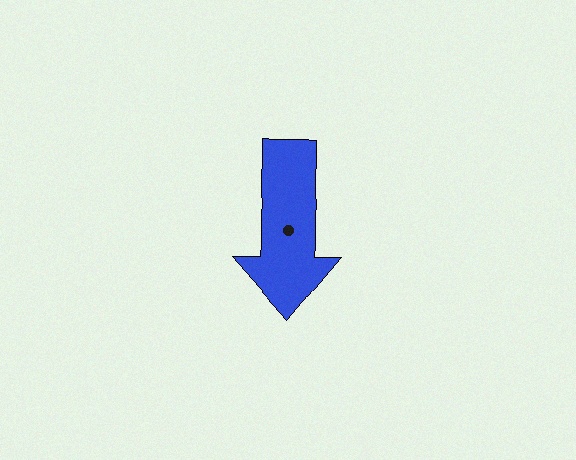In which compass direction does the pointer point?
South.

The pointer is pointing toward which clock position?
Roughly 6 o'clock.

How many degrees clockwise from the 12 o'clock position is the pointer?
Approximately 180 degrees.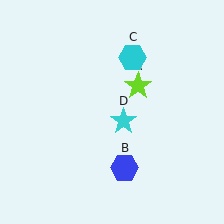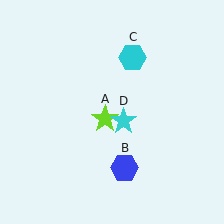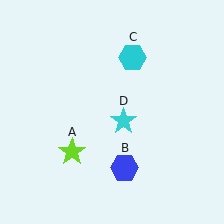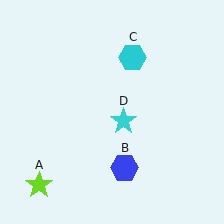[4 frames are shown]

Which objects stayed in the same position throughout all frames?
Blue hexagon (object B) and cyan hexagon (object C) and cyan star (object D) remained stationary.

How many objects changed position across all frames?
1 object changed position: lime star (object A).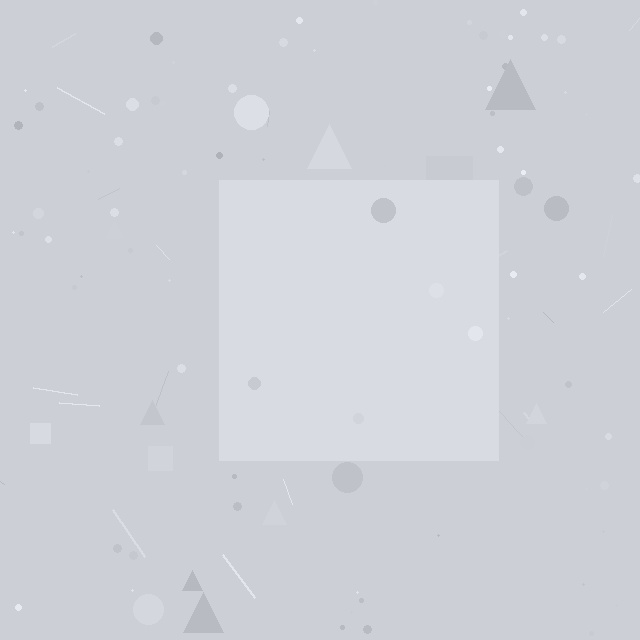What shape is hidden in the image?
A square is hidden in the image.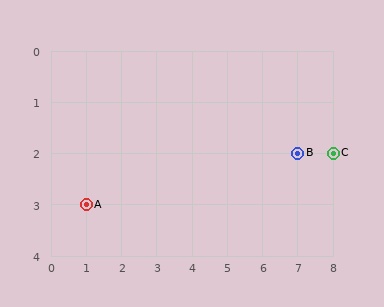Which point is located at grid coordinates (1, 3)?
Point A is at (1, 3).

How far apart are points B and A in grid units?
Points B and A are 6 columns and 1 row apart (about 6.1 grid units diagonally).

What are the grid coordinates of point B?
Point B is at grid coordinates (7, 2).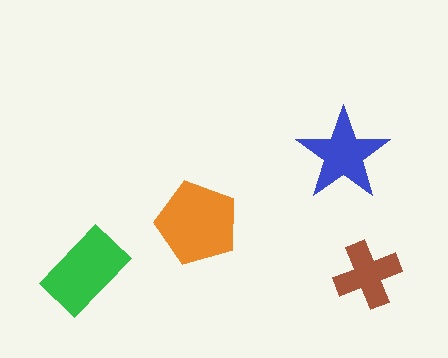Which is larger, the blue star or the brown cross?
The blue star.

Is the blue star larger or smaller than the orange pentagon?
Smaller.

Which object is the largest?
The orange pentagon.